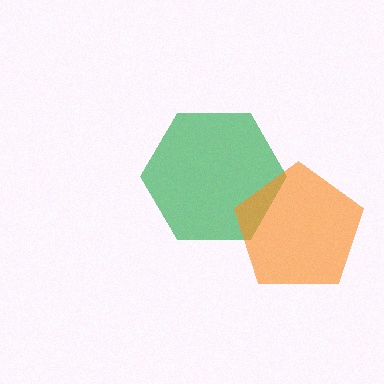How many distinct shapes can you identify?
There are 2 distinct shapes: a green hexagon, an orange pentagon.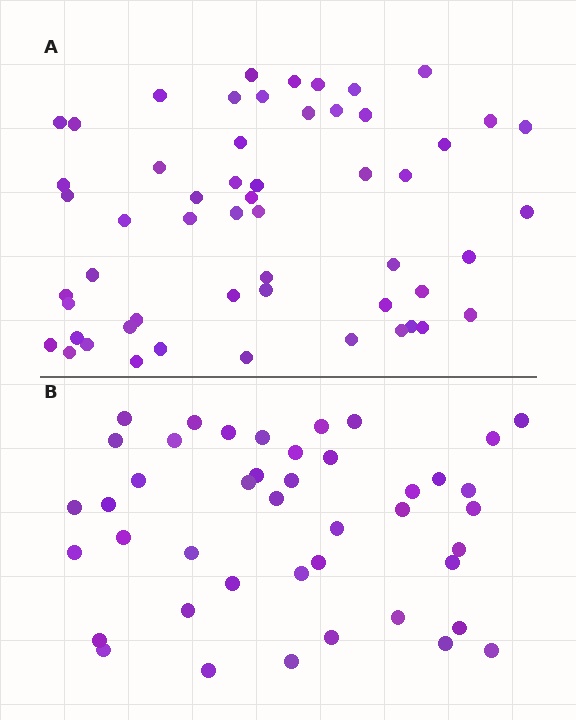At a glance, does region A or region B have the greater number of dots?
Region A (the top region) has more dots.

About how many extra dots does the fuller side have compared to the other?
Region A has roughly 12 or so more dots than region B.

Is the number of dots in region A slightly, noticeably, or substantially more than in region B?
Region A has noticeably more, but not dramatically so. The ratio is roughly 1.3 to 1.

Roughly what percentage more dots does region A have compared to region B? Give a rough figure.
About 30% more.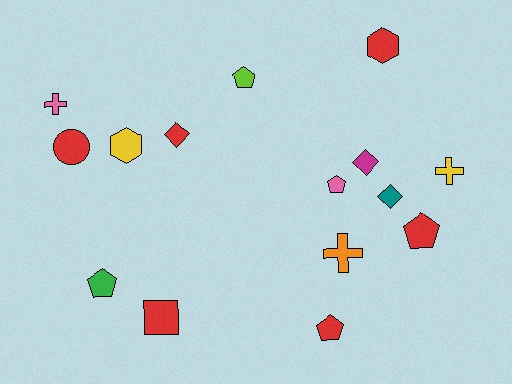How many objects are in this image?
There are 15 objects.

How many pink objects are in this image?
There are 2 pink objects.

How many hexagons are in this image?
There are 2 hexagons.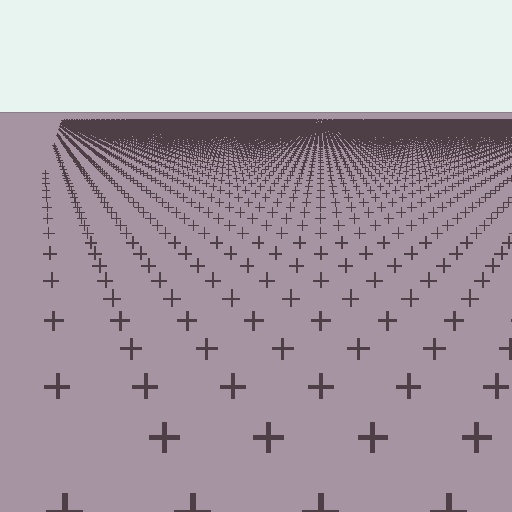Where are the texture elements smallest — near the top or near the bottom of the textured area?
Near the top.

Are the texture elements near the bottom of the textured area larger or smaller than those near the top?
Larger. Near the bottom, elements are closer to the viewer and appear at a bigger on-screen size.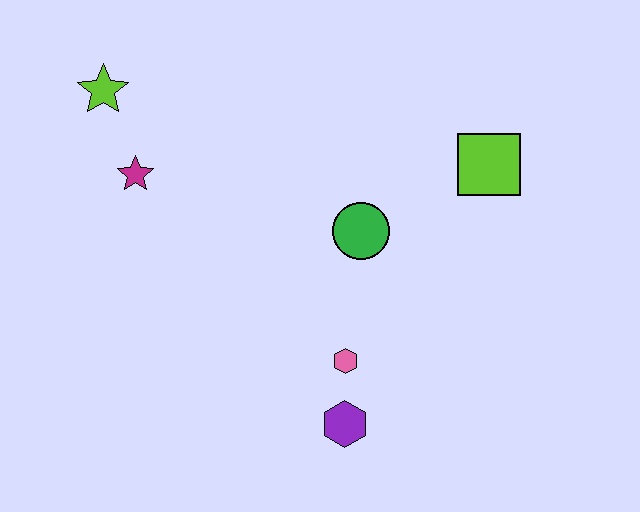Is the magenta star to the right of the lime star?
Yes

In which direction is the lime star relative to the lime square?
The lime star is to the left of the lime square.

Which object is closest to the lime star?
The magenta star is closest to the lime star.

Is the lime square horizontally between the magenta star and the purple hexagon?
No